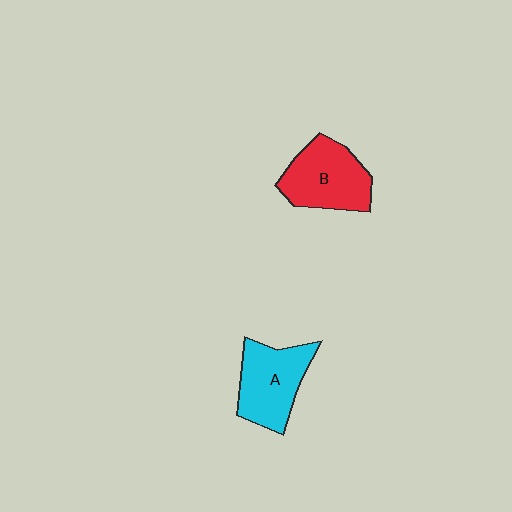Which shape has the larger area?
Shape B (red).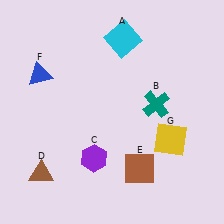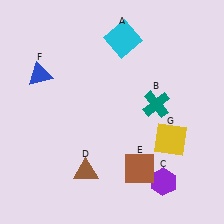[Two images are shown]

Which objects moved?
The objects that moved are: the purple hexagon (C), the brown triangle (D).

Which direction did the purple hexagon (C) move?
The purple hexagon (C) moved right.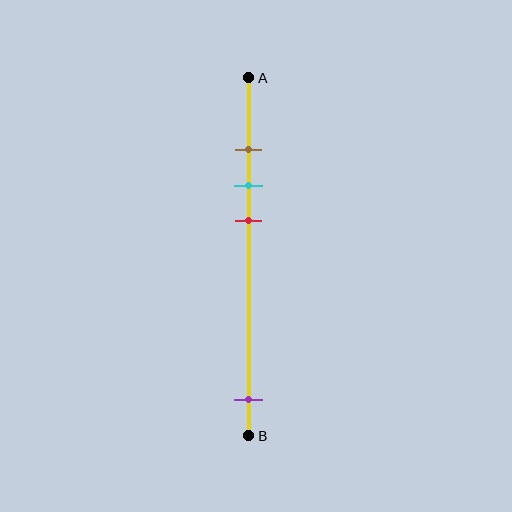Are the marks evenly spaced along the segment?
No, the marks are not evenly spaced.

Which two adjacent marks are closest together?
The brown and cyan marks are the closest adjacent pair.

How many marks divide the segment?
There are 4 marks dividing the segment.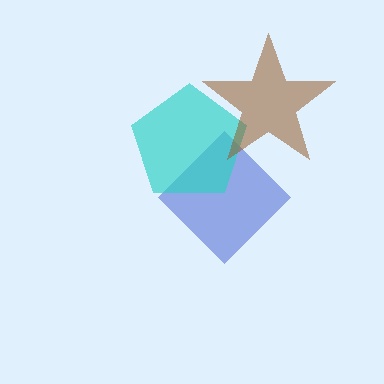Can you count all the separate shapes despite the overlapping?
Yes, there are 3 separate shapes.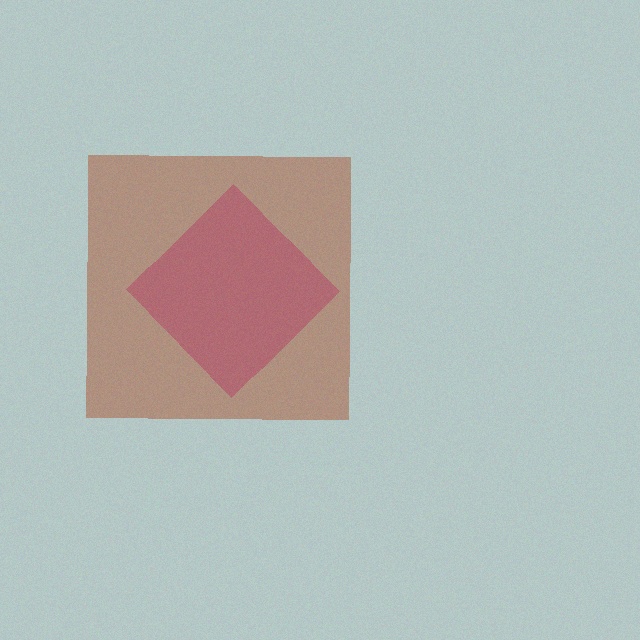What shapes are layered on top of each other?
The layered shapes are: a magenta diamond, a brown square.